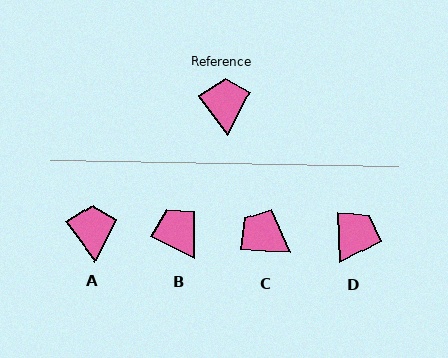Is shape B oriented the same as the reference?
No, it is off by about 27 degrees.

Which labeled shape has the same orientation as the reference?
A.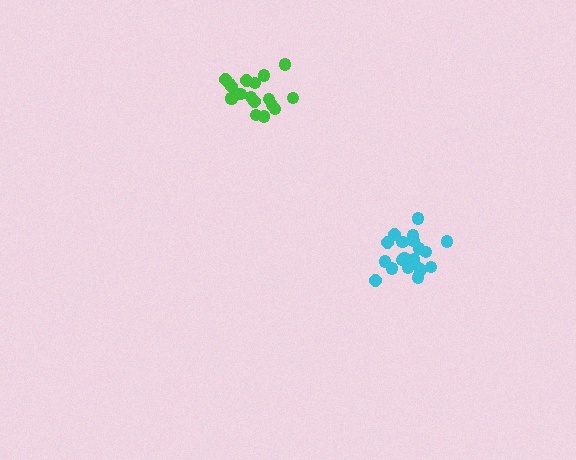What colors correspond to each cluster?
The clusters are colored: cyan, green.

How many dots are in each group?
Group 1: 21 dots, Group 2: 18 dots (39 total).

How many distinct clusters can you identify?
There are 2 distinct clusters.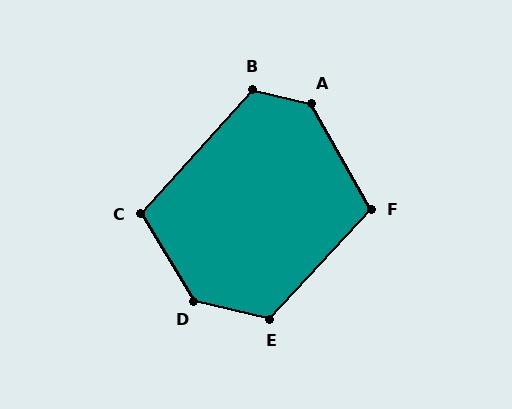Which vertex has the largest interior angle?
D, at approximately 134 degrees.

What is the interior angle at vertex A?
Approximately 133 degrees (obtuse).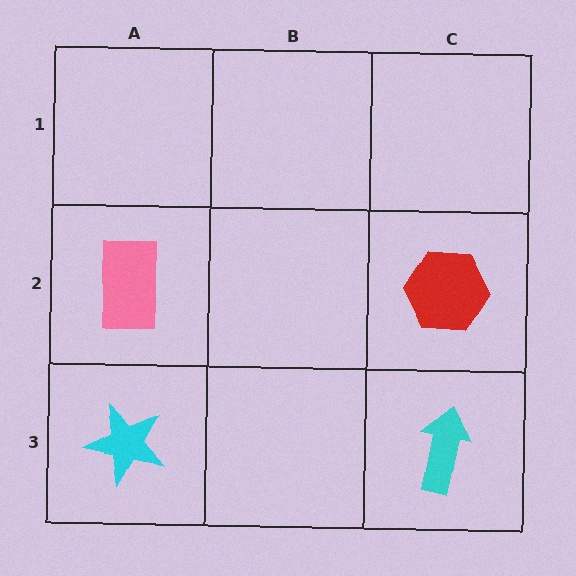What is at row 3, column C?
A cyan arrow.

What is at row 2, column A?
A pink rectangle.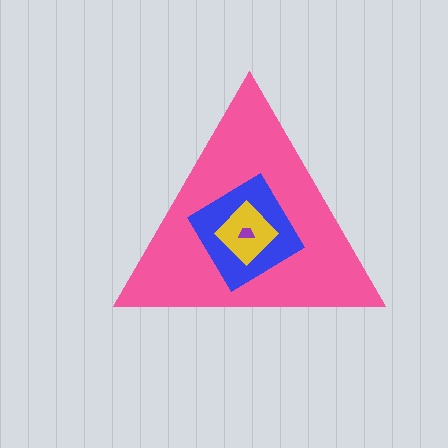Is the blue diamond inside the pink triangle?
Yes.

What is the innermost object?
The purple trapezoid.